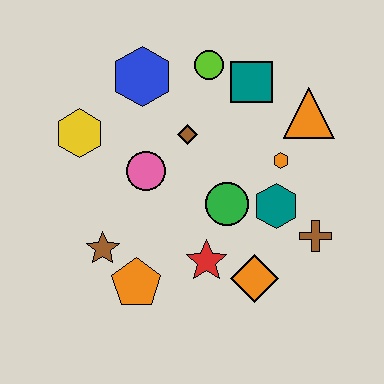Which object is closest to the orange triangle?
The orange hexagon is closest to the orange triangle.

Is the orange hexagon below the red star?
No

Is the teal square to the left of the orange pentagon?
No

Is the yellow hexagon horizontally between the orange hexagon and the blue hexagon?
No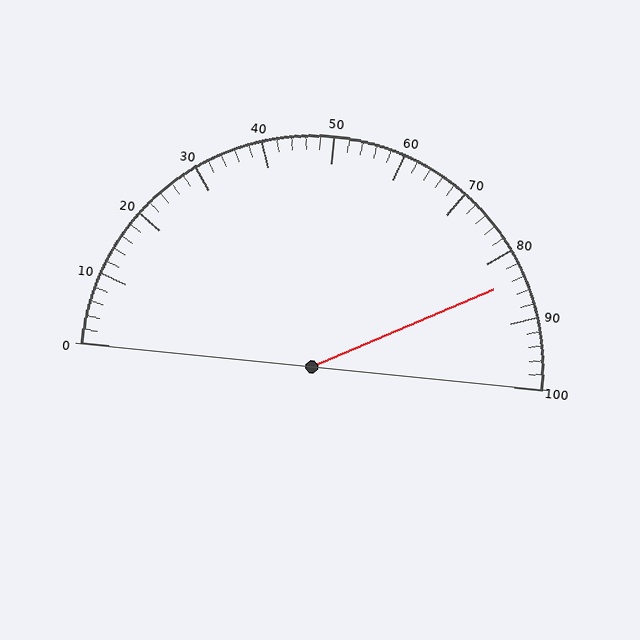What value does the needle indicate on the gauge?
The needle indicates approximately 84.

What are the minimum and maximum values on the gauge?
The gauge ranges from 0 to 100.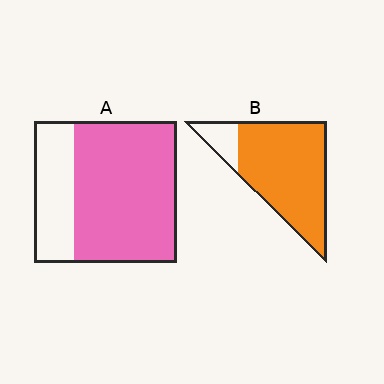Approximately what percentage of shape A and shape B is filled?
A is approximately 70% and B is approximately 85%.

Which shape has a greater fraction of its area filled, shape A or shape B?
Shape B.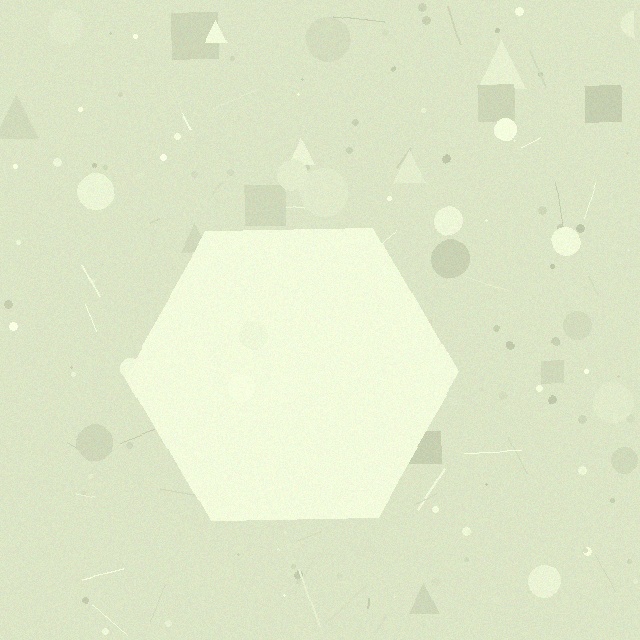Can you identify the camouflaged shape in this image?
The camouflaged shape is a hexagon.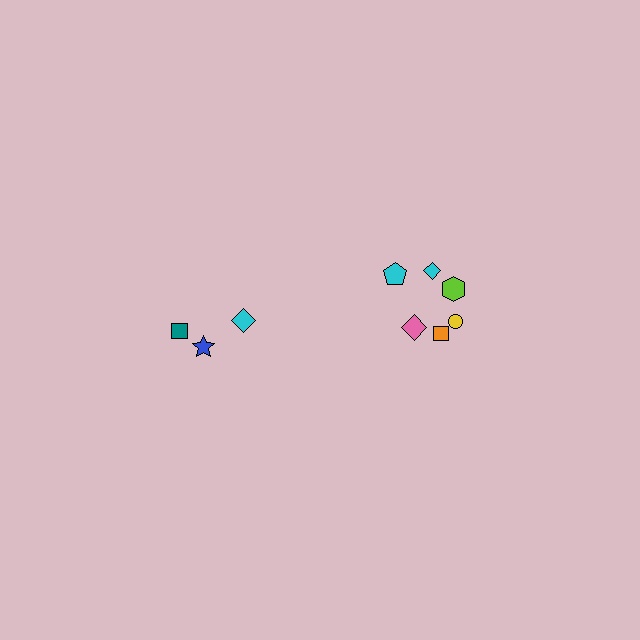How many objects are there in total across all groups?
There are 10 objects.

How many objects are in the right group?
There are 6 objects.